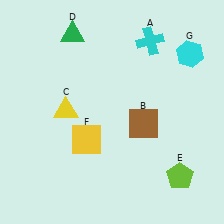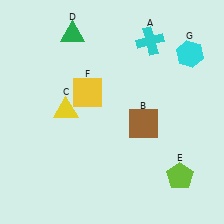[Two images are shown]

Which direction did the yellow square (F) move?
The yellow square (F) moved up.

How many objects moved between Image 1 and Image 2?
1 object moved between the two images.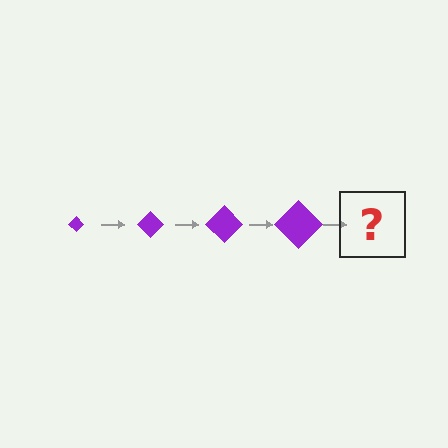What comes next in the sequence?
The next element should be a purple diamond, larger than the previous one.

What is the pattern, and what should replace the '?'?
The pattern is that the diamond gets progressively larger each step. The '?' should be a purple diamond, larger than the previous one.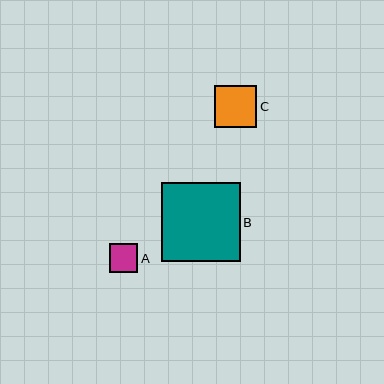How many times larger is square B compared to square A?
Square B is approximately 2.7 times the size of square A.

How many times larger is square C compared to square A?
Square C is approximately 1.4 times the size of square A.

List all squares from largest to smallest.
From largest to smallest: B, C, A.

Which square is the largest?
Square B is the largest with a size of approximately 79 pixels.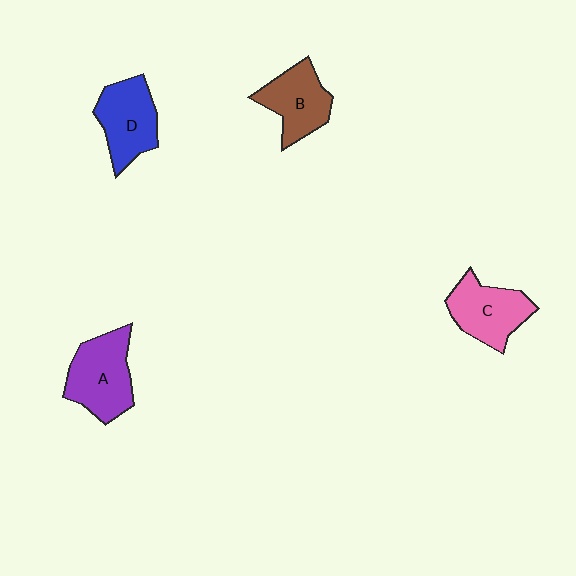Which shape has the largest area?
Shape A (purple).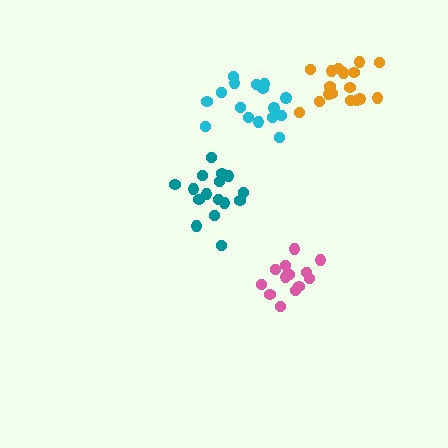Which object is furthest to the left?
The teal cluster is leftmost.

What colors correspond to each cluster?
The clusters are colored: cyan, pink, orange, teal.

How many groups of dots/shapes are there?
There are 4 groups.